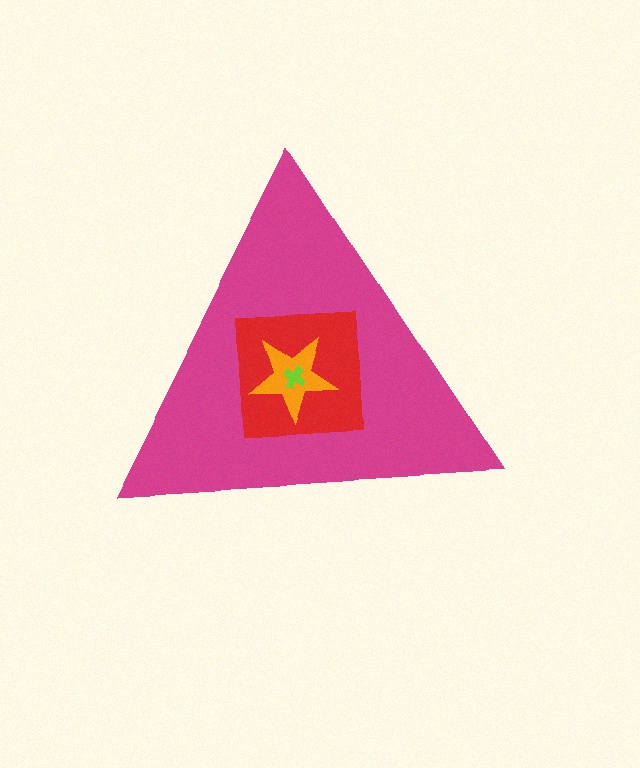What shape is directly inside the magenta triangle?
The red square.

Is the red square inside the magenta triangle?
Yes.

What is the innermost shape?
The lime cross.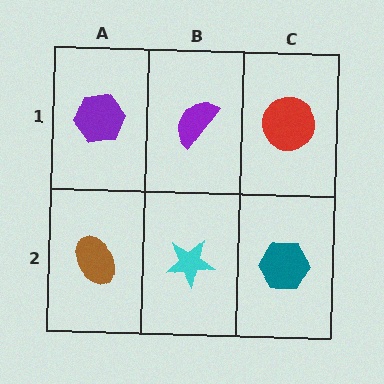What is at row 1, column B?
A purple semicircle.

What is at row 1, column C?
A red circle.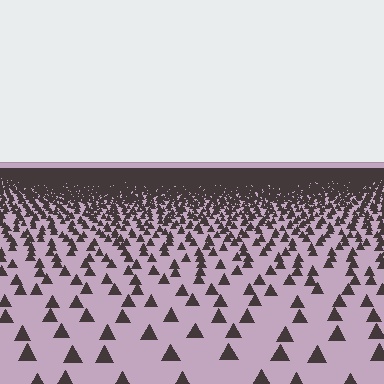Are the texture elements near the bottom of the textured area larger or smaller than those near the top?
Larger. Near the bottom, elements are closer to the viewer and appear at a bigger on-screen size.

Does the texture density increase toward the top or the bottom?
Density increases toward the top.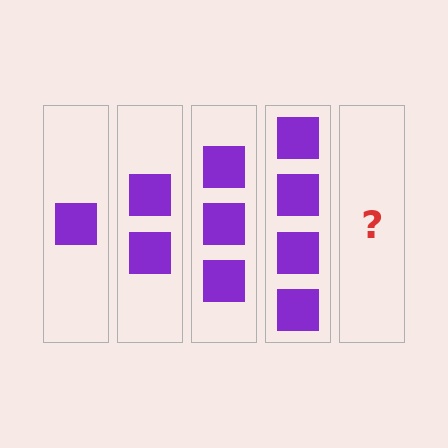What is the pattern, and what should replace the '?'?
The pattern is that each step adds one more square. The '?' should be 5 squares.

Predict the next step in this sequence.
The next step is 5 squares.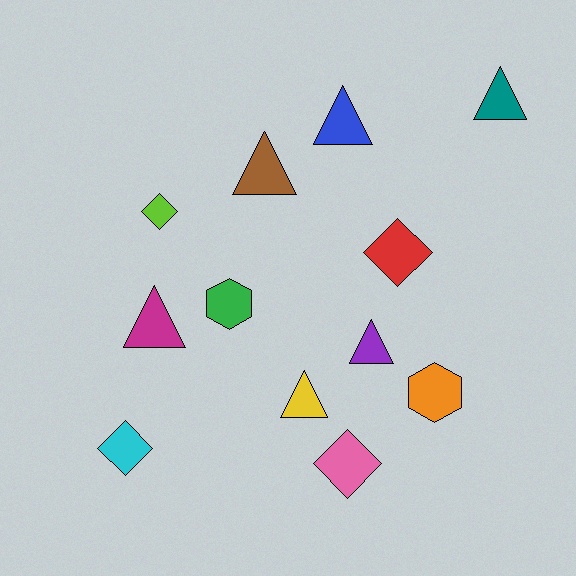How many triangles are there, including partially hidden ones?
There are 6 triangles.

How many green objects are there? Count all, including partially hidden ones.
There is 1 green object.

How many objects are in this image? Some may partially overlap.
There are 12 objects.